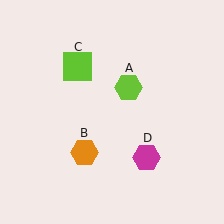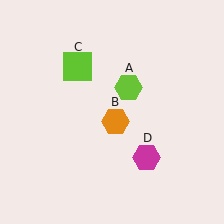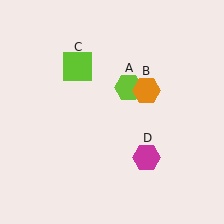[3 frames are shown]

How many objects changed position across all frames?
1 object changed position: orange hexagon (object B).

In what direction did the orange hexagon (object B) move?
The orange hexagon (object B) moved up and to the right.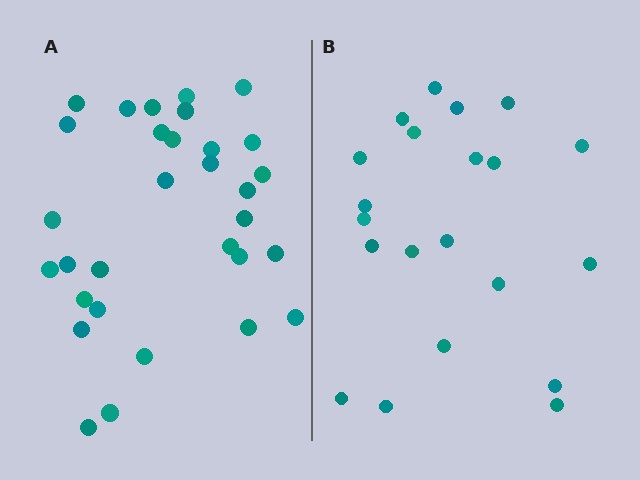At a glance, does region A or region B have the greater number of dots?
Region A (the left region) has more dots.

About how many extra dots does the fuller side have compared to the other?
Region A has roughly 10 or so more dots than region B.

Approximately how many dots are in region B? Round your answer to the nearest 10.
About 20 dots. (The exact count is 21, which rounds to 20.)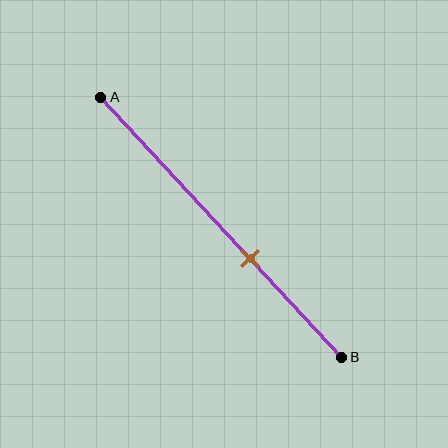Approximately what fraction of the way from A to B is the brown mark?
The brown mark is approximately 60% of the way from A to B.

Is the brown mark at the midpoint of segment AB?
No, the mark is at about 60% from A, not at the 50% midpoint.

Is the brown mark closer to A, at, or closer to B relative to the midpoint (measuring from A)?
The brown mark is closer to point B than the midpoint of segment AB.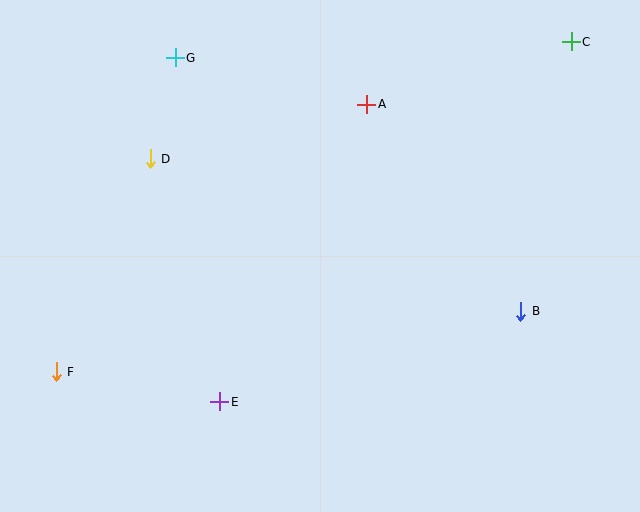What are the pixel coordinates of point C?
Point C is at (571, 42).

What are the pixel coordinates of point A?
Point A is at (367, 104).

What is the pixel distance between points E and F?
The distance between E and F is 166 pixels.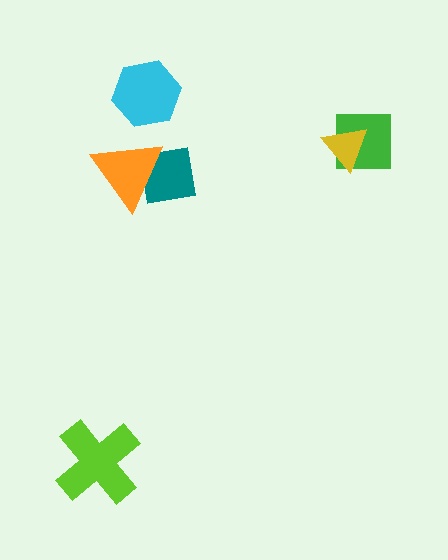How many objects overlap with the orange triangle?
1 object overlaps with the orange triangle.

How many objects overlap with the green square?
1 object overlaps with the green square.